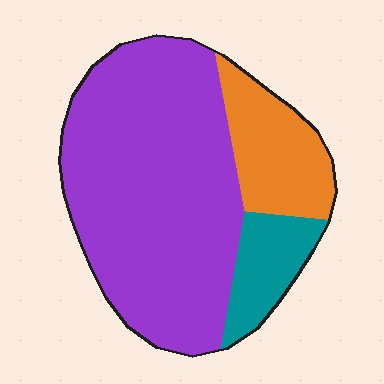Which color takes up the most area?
Purple, at roughly 70%.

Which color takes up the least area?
Teal, at roughly 10%.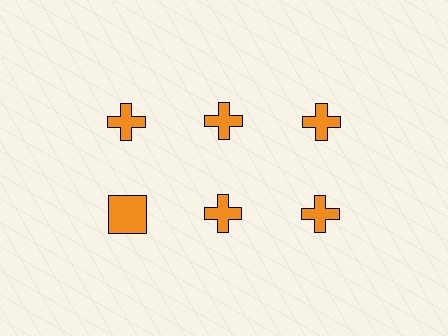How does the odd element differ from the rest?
It has a different shape: square instead of cross.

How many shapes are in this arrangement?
There are 6 shapes arranged in a grid pattern.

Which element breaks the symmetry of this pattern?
The orange square in the second row, leftmost column breaks the symmetry. All other shapes are orange crosses.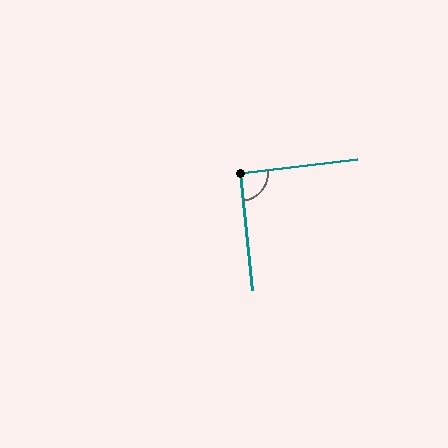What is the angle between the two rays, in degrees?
Approximately 91 degrees.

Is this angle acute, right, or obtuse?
It is approximately a right angle.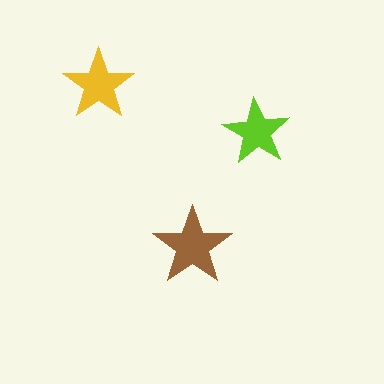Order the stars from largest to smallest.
the brown one, the yellow one, the lime one.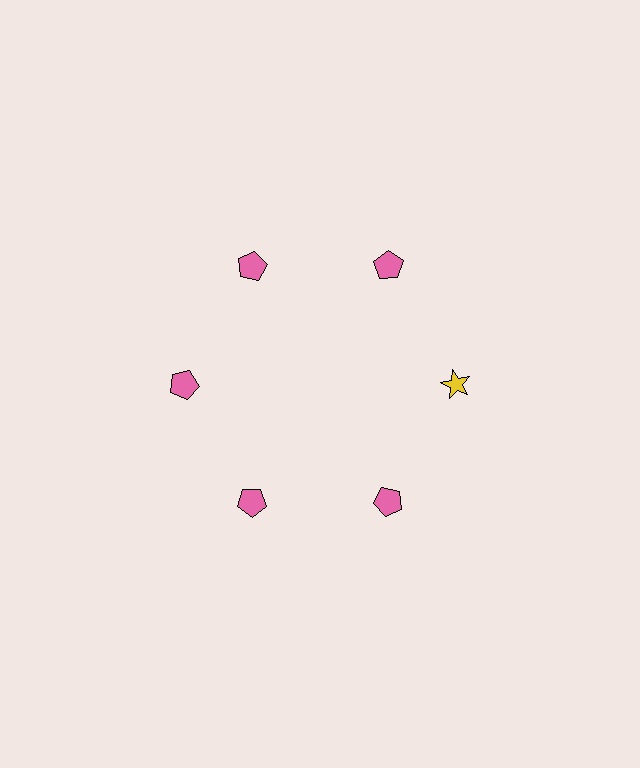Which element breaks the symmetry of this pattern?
The yellow star at roughly the 3 o'clock position breaks the symmetry. All other shapes are pink pentagons.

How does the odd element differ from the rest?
It differs in both color (yellow instead of pink) and shape (star instead of pentagon).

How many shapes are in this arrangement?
There are 6 shapes arranged in a ring pattern.